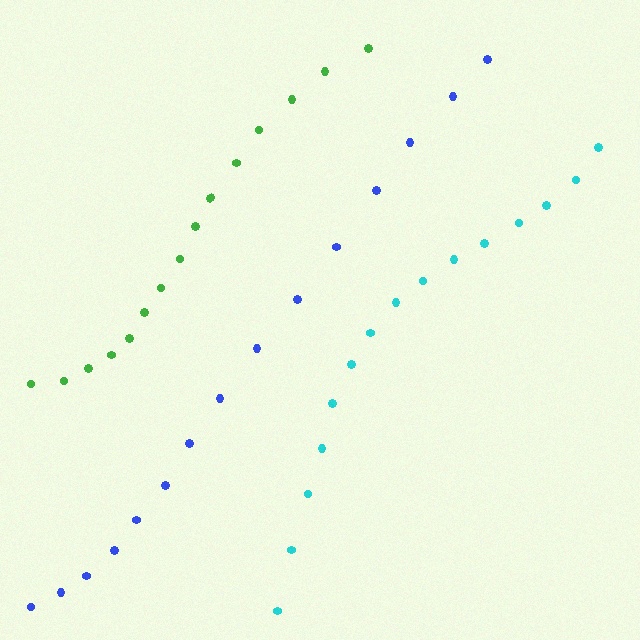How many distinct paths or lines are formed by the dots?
There are 3 distinct paths.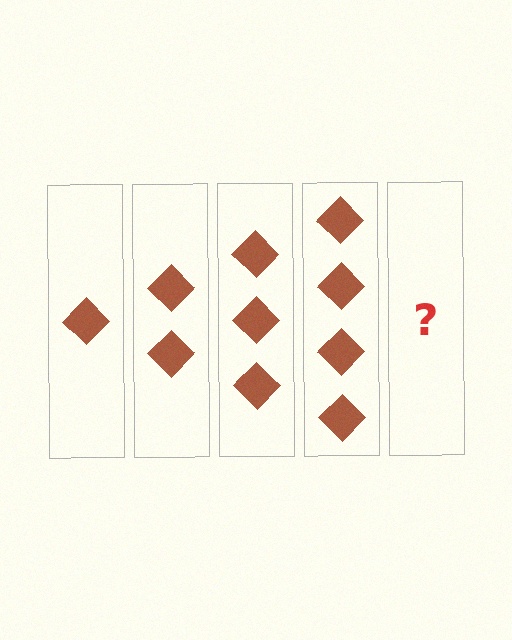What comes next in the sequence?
The next element should be 5 diamonds.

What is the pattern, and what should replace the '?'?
The pattern is that each step adds one more diamond. The '?' should be 5 diamonds.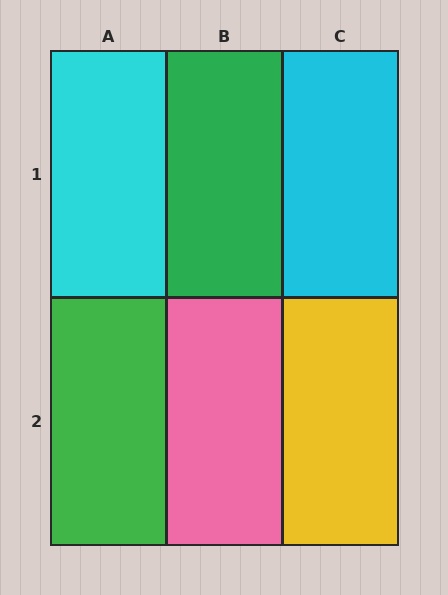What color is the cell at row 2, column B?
Pink.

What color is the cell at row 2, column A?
Green.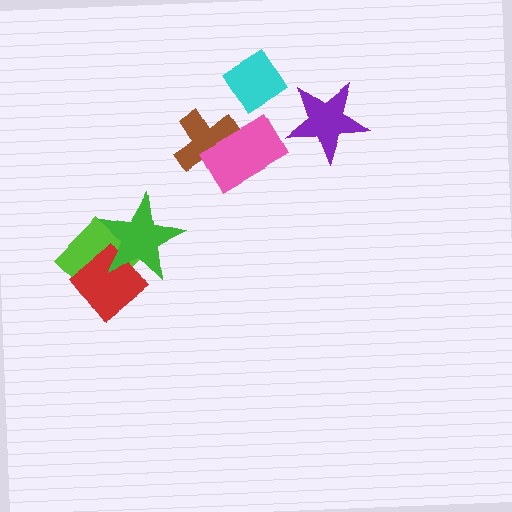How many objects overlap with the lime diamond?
2 objects overlap with the lime diamond.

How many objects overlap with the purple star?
0 objects overlap with the purple star.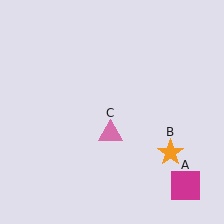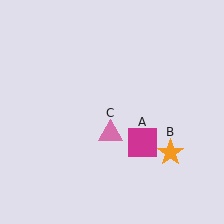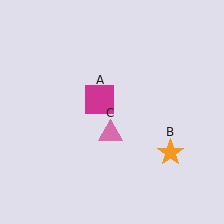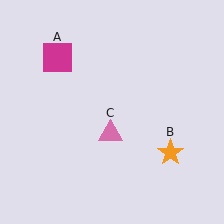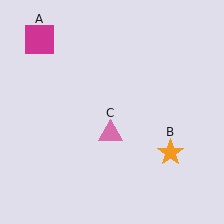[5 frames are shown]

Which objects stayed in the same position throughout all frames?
Orange star (object B) and pink triangle (object C) remained stationary.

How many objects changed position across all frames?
1 object changed position: magenta square (object A).